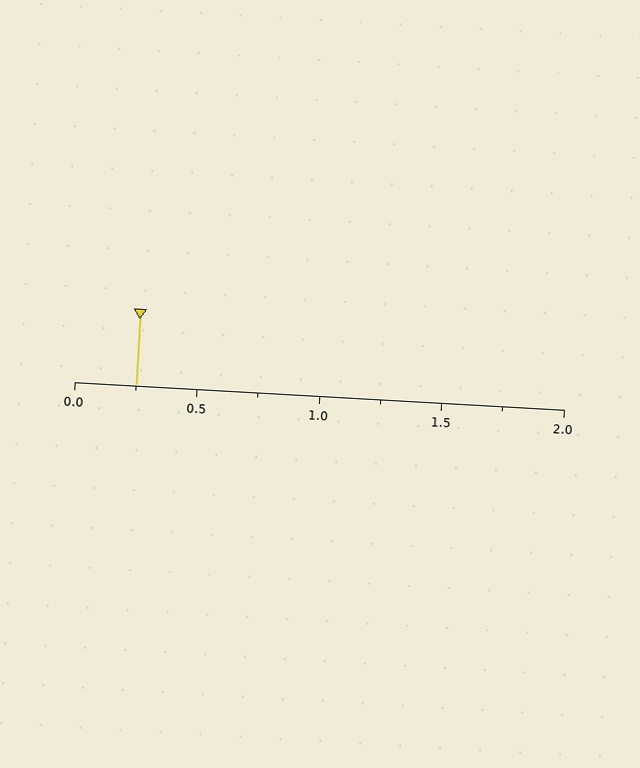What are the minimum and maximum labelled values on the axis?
The axis runs from 0.0 to 2.0.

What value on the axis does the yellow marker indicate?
The marker indicates approximately 0.25.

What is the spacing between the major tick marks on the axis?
The major ticks are spaced 0.5 apart.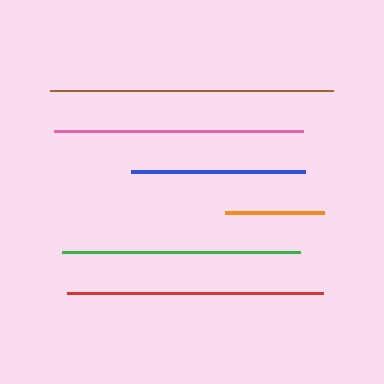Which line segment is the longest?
The brown line is the longest at approximately 283 pixels.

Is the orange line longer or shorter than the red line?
The red line is longer than the orange line.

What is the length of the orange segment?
The orange segment is approximately 100 pixels long.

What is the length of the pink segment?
The pink segment is approximately 249 pixels long.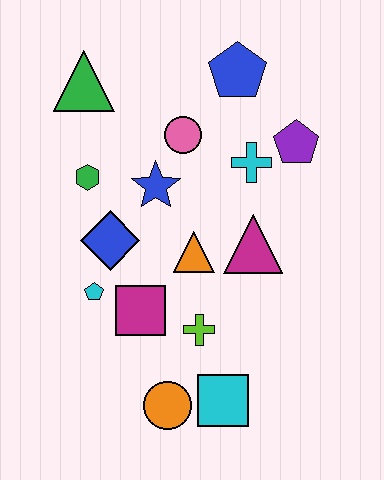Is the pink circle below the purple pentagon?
No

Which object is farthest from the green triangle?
The cyan square is farthest from the green triangle.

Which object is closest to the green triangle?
The green hexagon is closest to the green triangle.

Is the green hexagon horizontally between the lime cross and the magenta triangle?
No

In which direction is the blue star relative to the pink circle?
The blue star is below the pink circle.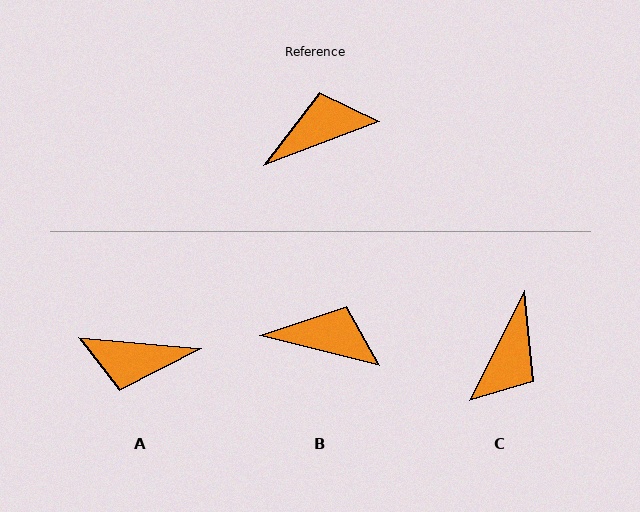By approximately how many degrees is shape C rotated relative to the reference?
Approximately 137 degrees clockwise.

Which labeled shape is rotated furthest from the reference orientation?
A, about 154 degrees away.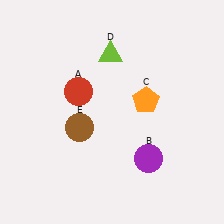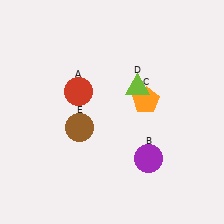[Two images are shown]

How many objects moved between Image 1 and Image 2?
1 object moved between the two images.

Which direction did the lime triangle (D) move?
The lime triangle (D) moved down.